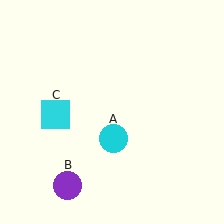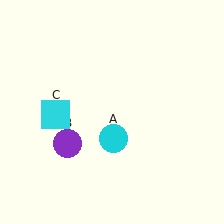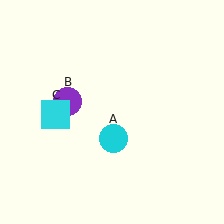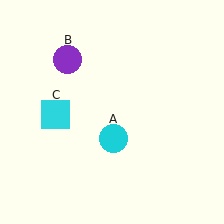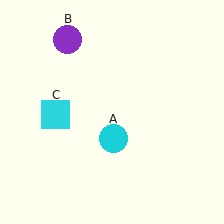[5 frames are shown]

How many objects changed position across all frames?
1 object changed position: purple circle (object B).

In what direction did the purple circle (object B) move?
The purple circle (object B) moved up.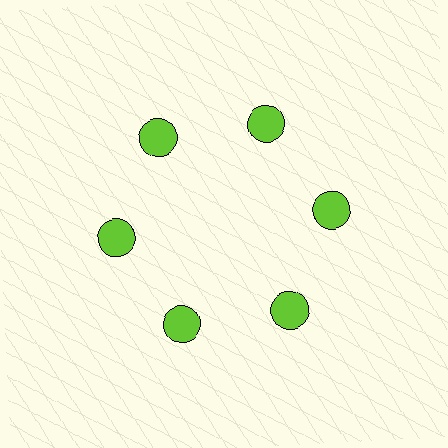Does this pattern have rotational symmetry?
Yes, this pattern has 6-fold rotational symmetry. It looks the same after rotating 60 degrees around the center.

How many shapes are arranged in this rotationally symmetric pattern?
There are 6 shapes, arranged in 6 groups of 1.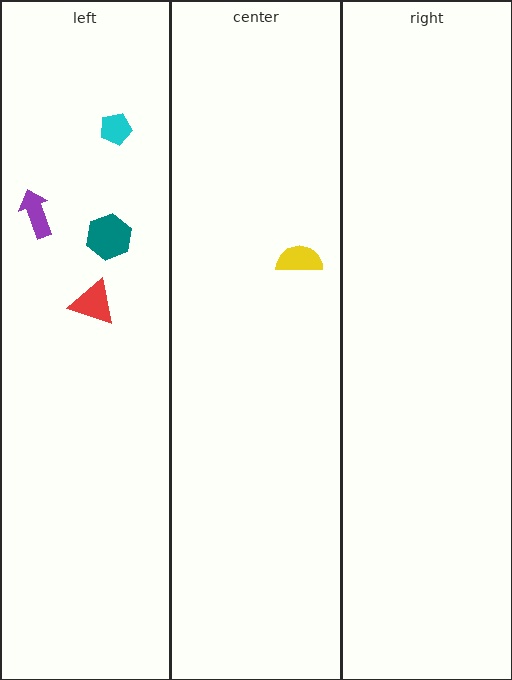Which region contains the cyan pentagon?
The left region.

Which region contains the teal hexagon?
The left region.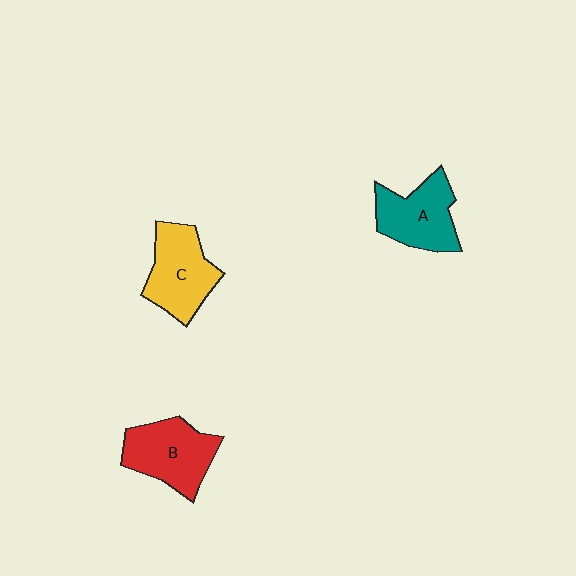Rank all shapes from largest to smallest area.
From largest to smallest: B (red), C (yellow), A (teal).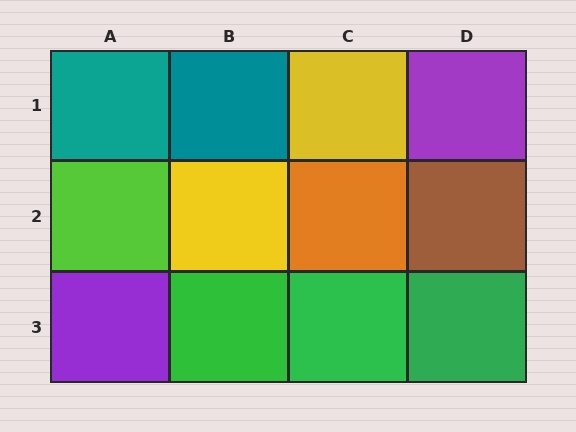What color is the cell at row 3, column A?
Purple.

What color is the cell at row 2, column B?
Yellow.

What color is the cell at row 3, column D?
Green.